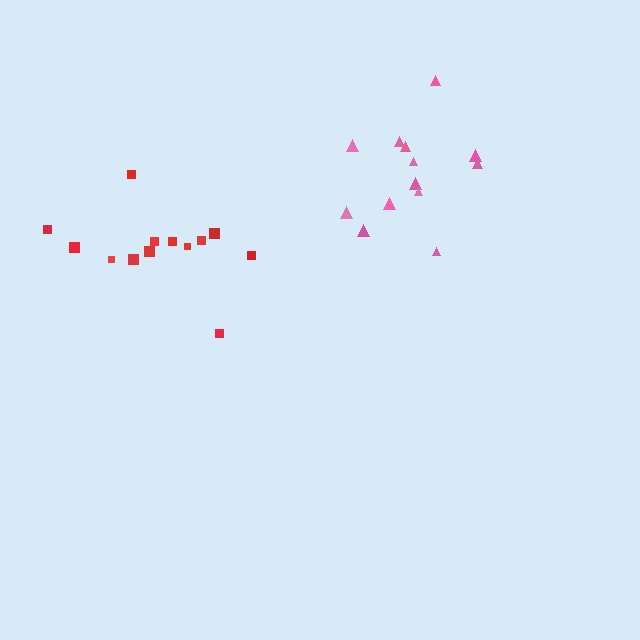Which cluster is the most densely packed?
Pink.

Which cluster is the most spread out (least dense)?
Red.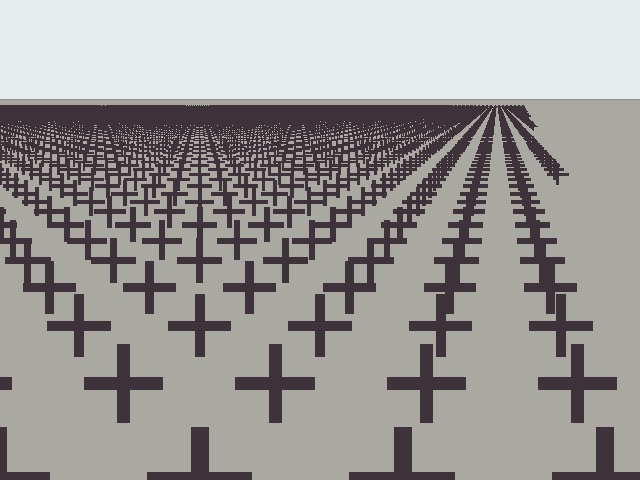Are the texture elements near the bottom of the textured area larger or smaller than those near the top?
Larger. Near the bottom, elements are closer to the viewer and appear at a bigger on-screen size.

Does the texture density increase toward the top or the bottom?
Density increases toward the top.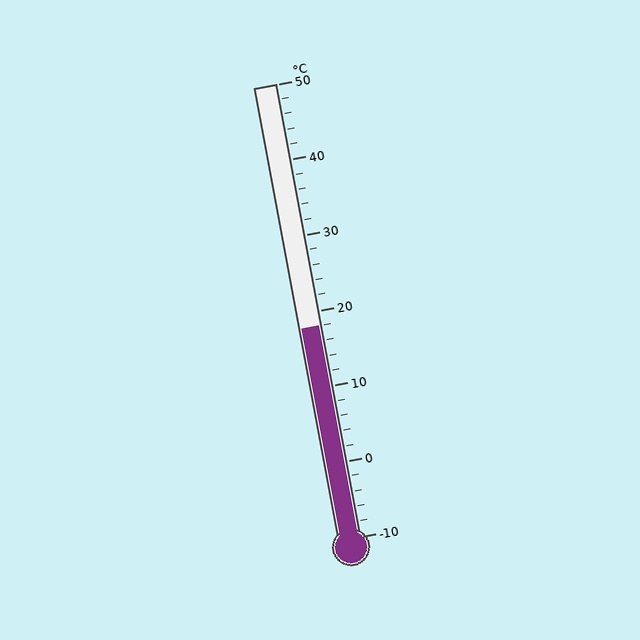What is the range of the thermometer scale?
The thermometer scale ranges from -10°C to 50°C.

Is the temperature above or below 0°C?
The temperature is above 0°C.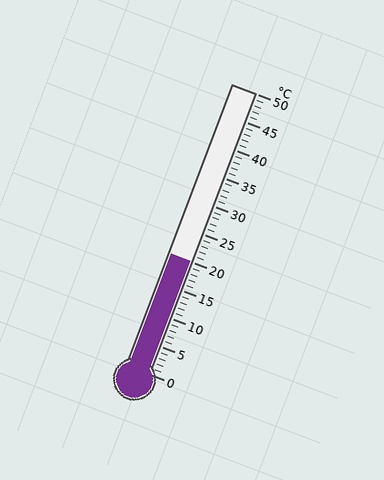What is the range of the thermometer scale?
The thermometer scale ranges from 0°C to 50°C.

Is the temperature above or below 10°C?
The temperature is above 10°C.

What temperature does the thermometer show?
The thermometer shows approximately 20°C.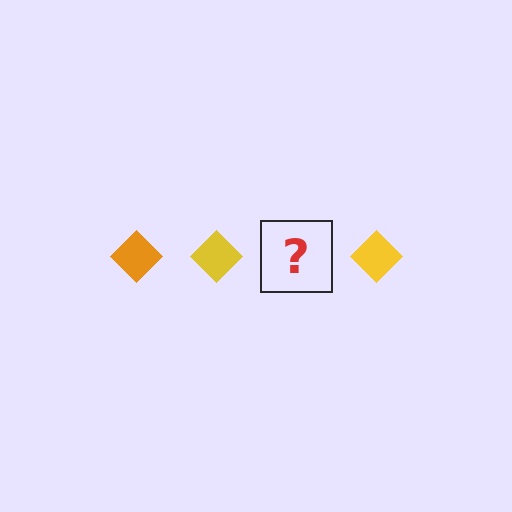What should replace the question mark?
The question mark should be replaced with an orange diamond.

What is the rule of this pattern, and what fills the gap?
The rule is that the pattern cycles through orange, yellow diamonds. The gap should be filled with an orange diamond.